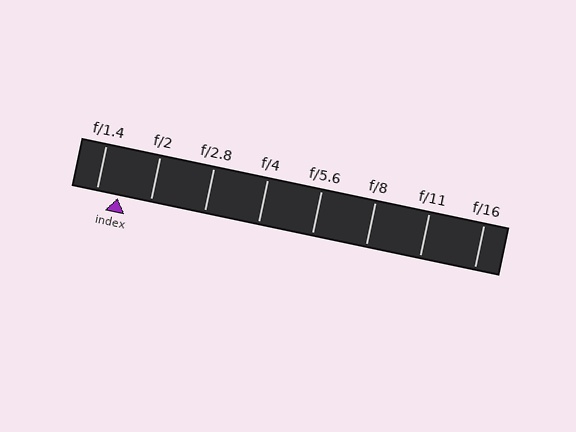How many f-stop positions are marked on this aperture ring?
There are 8 f-stop positions marked.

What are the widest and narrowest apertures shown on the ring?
The widest aperture shown is f/1.4 and the narrowest is f/16.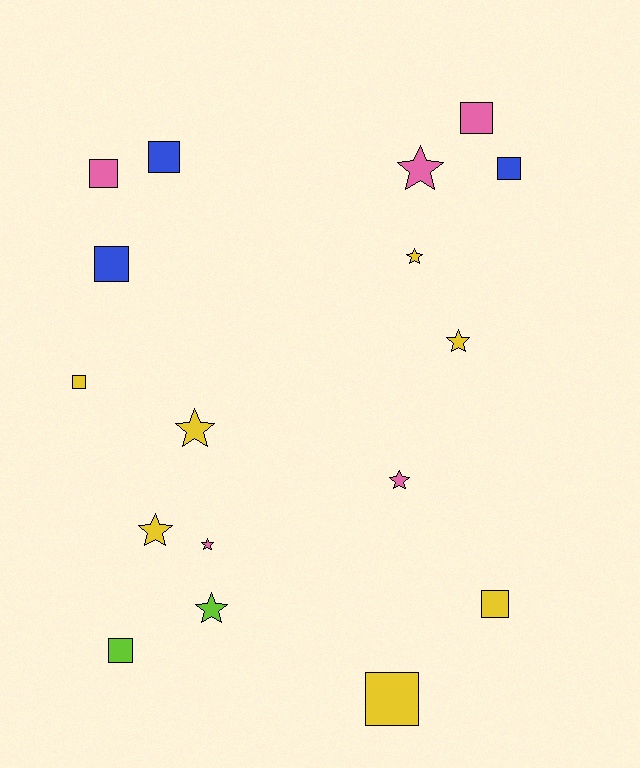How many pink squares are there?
There are 2 pink squares.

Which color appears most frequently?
Yellow, with 7 objects.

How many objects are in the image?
There are 17 objects.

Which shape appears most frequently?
Square, with 9 objects.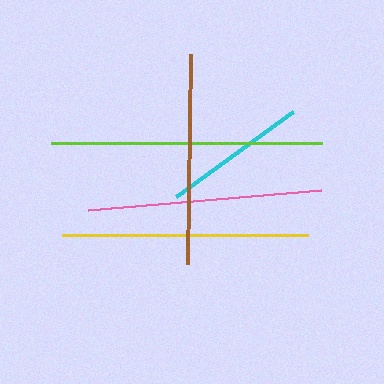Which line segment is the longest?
The lime line is the longest at approximately 271 pixels.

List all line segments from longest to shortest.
From longest to shortest: lime, yellow, pink, brown, cyan.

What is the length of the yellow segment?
The yellow segment is approximately 245 pixels long.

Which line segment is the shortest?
The cyan line is the shortest at approximately 145 pixels.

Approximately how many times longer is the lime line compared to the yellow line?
The lime line is approximately 1.1 times the length of the yellow line.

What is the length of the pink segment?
The pink segment is approximately 234 pixels long.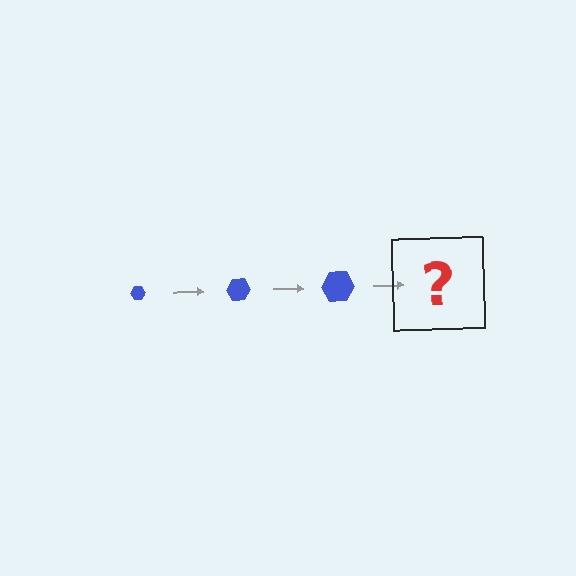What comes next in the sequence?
The next element should be a blue hexagon, larger than the previous one.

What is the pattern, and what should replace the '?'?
The pattern is that the hexagon gets progressively larger each step. The '?' should be a blue hexagon, larger than the previous one.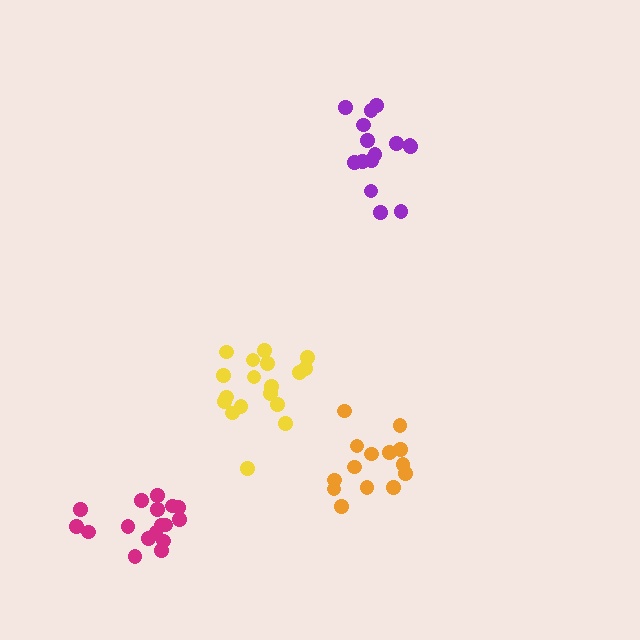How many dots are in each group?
Group 1: 18 dots, Group 2: 17 dots, Group 3: 14 dots, Group 4: 15 dots (64 total).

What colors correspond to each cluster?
The clusters are colored: yellow, magenta, orange, purple.